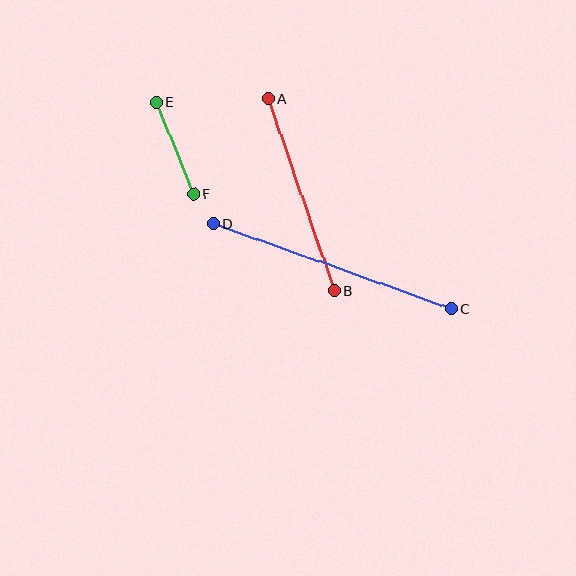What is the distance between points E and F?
The distance is approximately 99 pixels.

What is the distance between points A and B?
The distance is approximately 203 pixels.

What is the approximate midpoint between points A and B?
The midpoint is at approximately (301, 195) pixels.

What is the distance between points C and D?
The distance is approximately 253 pixels.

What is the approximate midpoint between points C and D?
The midpoint is at approximately (332, 267) pixels.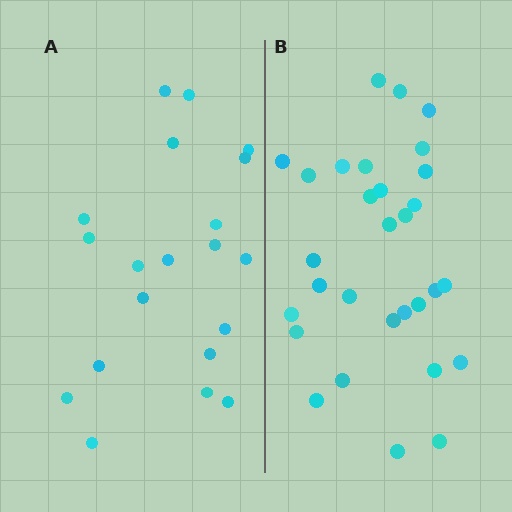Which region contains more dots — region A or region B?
Region B (the right region) has more dots.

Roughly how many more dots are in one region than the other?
Region B has roughly 10 or so more dots than region A.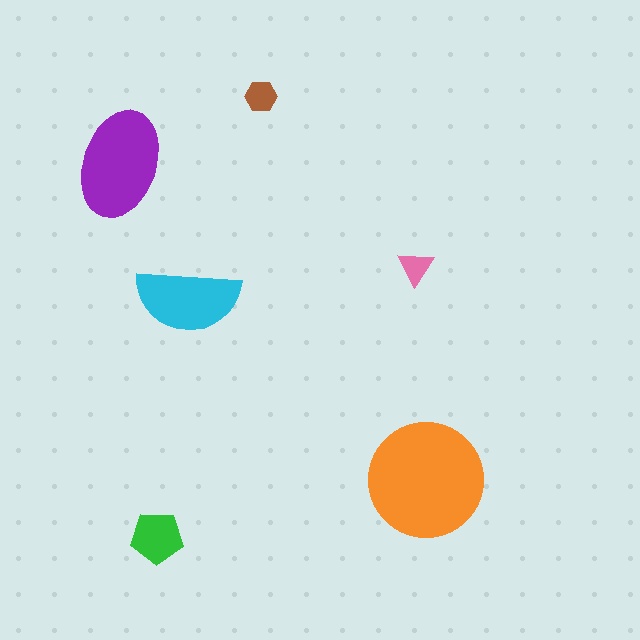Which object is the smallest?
The pink triangle.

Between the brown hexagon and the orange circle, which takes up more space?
The orange circle.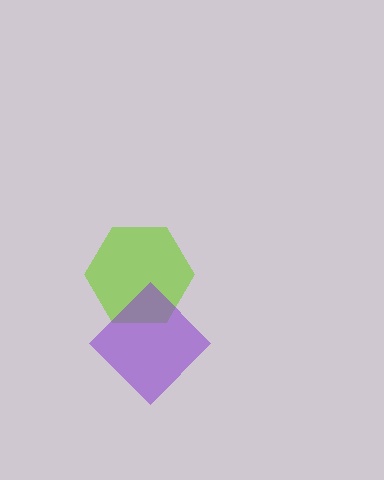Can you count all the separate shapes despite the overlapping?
Yes, there are 2 separate shapes.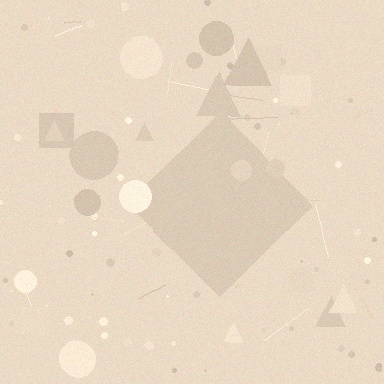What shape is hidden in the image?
A diamond is hidden in the image.